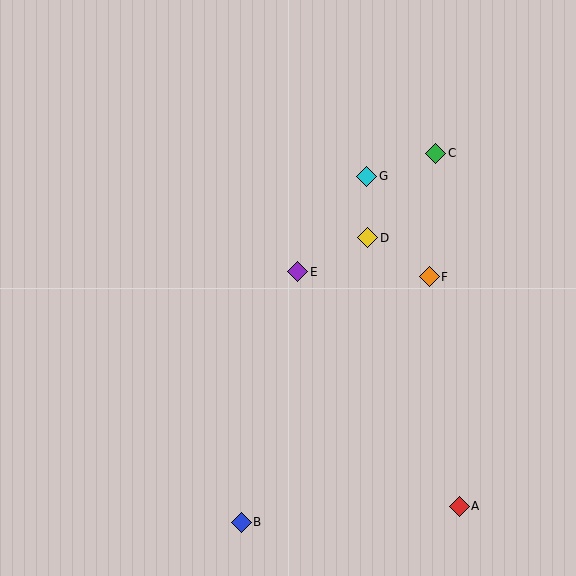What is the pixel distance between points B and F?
The distance between B and F is 309 pixels.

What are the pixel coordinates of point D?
Point D is at (368, 238).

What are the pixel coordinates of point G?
Point G is at (367, 176).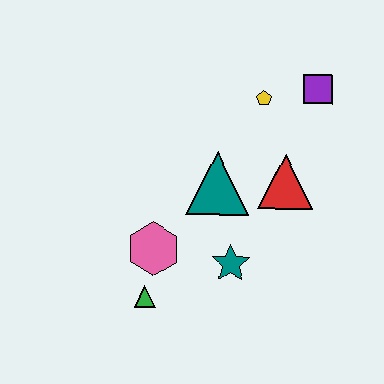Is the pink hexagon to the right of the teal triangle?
No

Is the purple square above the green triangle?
Yes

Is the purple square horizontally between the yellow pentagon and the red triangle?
No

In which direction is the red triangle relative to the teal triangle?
The red triangle is to the right of the teal triangle.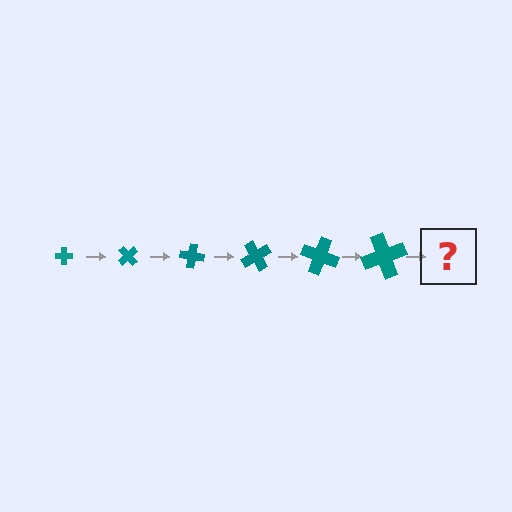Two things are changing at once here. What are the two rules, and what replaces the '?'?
The two rules are that the cross grows larger each step and it rotates 50 degrees each step. The '?' should be a cross, larger than the previous one and rotated 300 degrees from the start.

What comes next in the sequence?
The next element should be a cross, larger than the previous one and rotated 300 degrees from the start.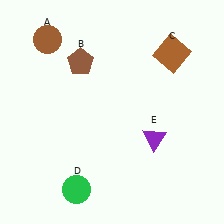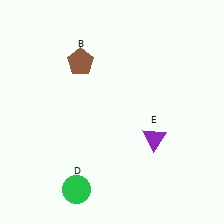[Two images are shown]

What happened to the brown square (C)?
The brown square (C) was removed in Image 2. It was in the top-right area of Image 1.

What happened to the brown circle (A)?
The brown circle (A) was removed in Image 2. It was in the top-left area of Image 1.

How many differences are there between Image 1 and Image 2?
There are 2 differences between the two images.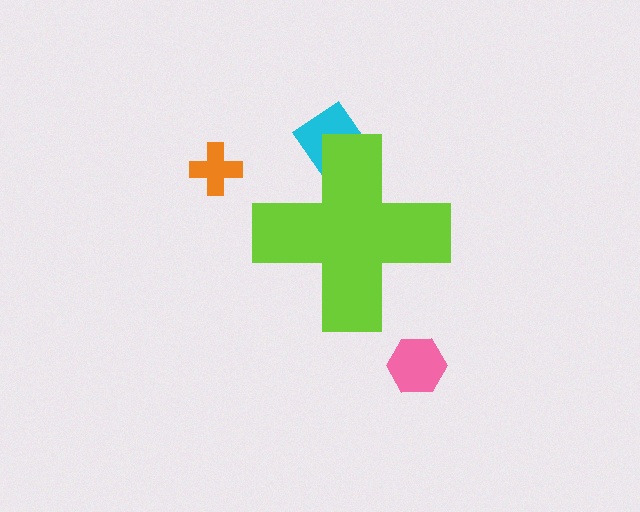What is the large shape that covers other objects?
A lime cross.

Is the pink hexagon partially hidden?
No, the pink hexagon is fully visible.